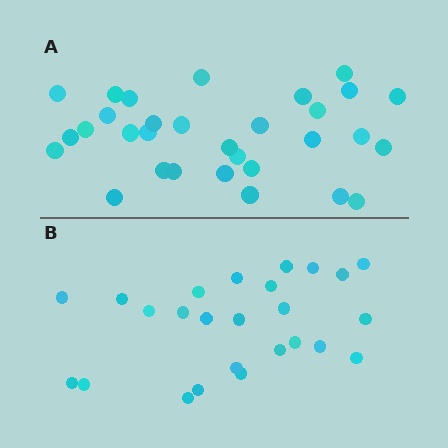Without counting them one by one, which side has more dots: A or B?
Region A (the top region) has more dots.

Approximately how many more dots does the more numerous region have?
Region A has about 6 more dots than region B.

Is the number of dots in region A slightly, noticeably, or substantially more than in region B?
Region A has only slightly more — the two regions are fairly close. The ratio is roughly 1.2 to 1.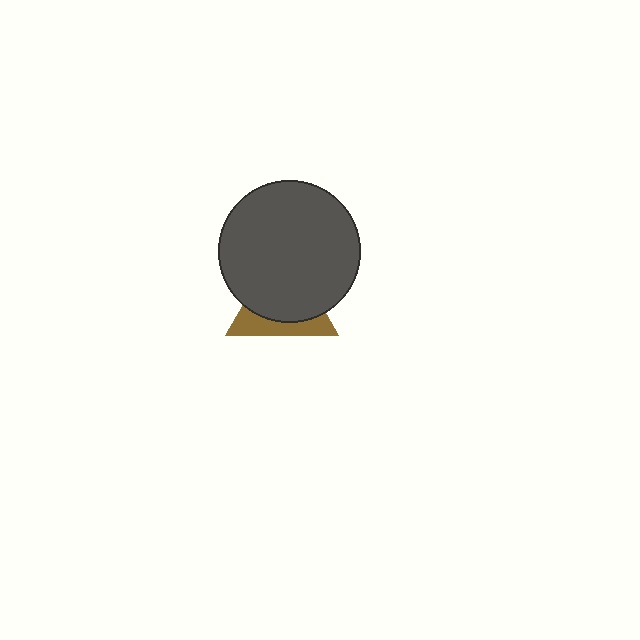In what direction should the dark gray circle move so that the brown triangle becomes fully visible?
The dark gray circle should move up. That is the shortest direction to clear the overlap and leave the brown triangle fully visible.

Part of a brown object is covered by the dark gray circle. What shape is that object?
It is a triangle.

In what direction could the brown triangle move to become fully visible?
The brown triangle could move down. That would shift it out from behind the dark gray circle entirely.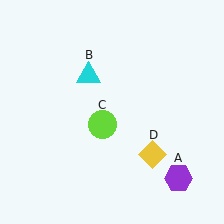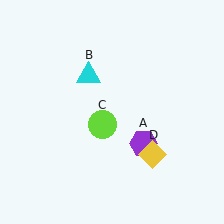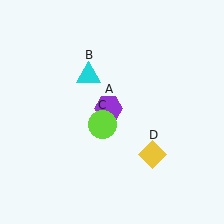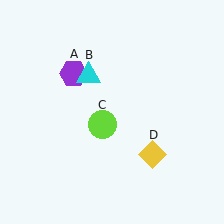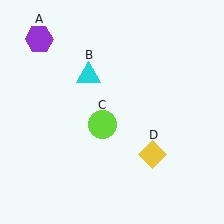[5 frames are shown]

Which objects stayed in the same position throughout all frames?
Cyan triangle (object B) and lime circle (object C) and yellow diamond (object D) remained stationary.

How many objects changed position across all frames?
1 object changed position: purple hexagon (object A).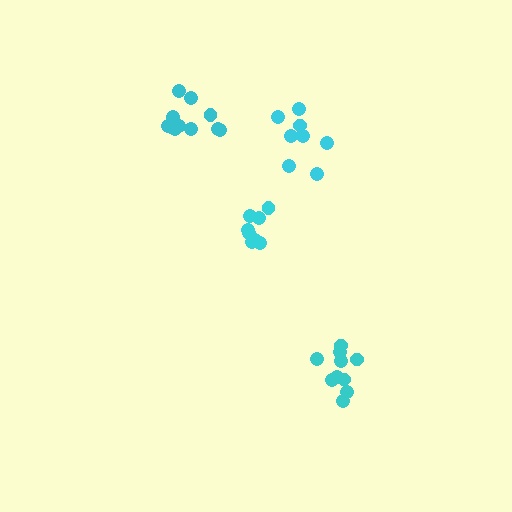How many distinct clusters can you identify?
There are 4 distinct clusters.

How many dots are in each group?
Group 1: 10 dots, Group 2: 8 dots, Group 3: 11 dots, Group 4: 8 dots (37 total).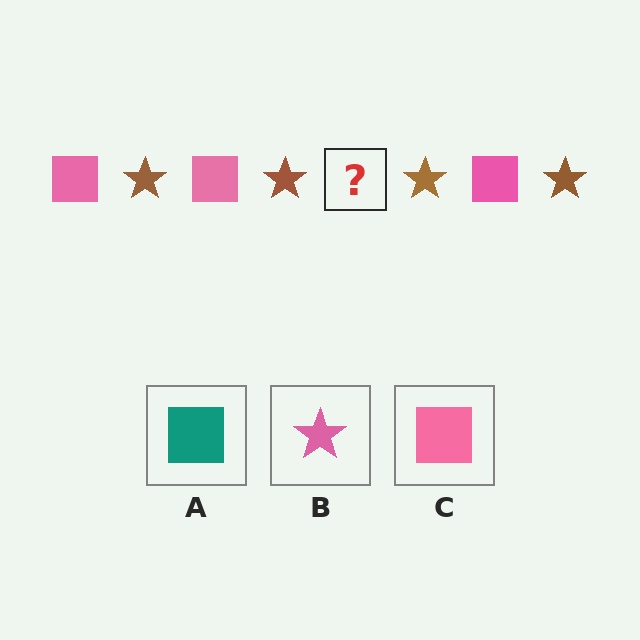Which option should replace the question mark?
Option C.